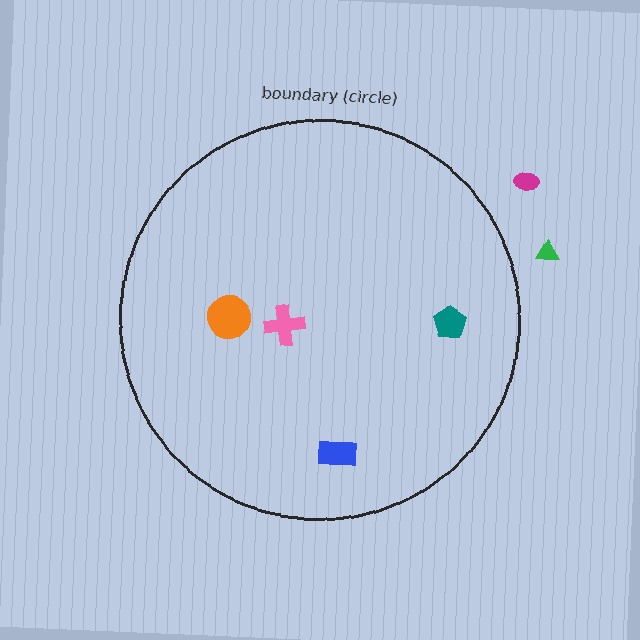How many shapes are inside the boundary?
4 inside, 2 outside.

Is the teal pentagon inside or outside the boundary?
Inside.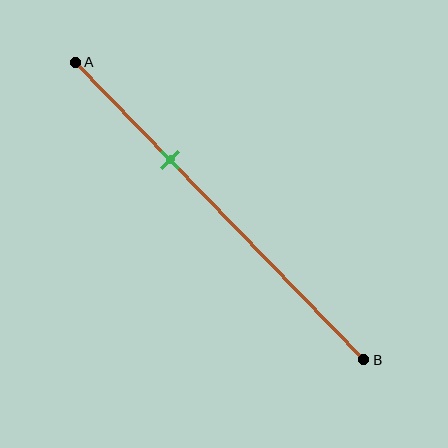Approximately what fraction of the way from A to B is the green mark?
The green mark is approximately 35% of the way from A to B.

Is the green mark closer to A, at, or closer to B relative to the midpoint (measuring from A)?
The green mark is closer to point A than the midpoint of segment AB.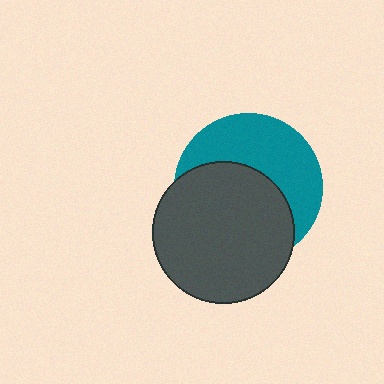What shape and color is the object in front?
The object in front is a dark gray circle.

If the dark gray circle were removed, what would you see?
You would see the complete teal circle.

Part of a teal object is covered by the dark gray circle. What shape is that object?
It is a circle.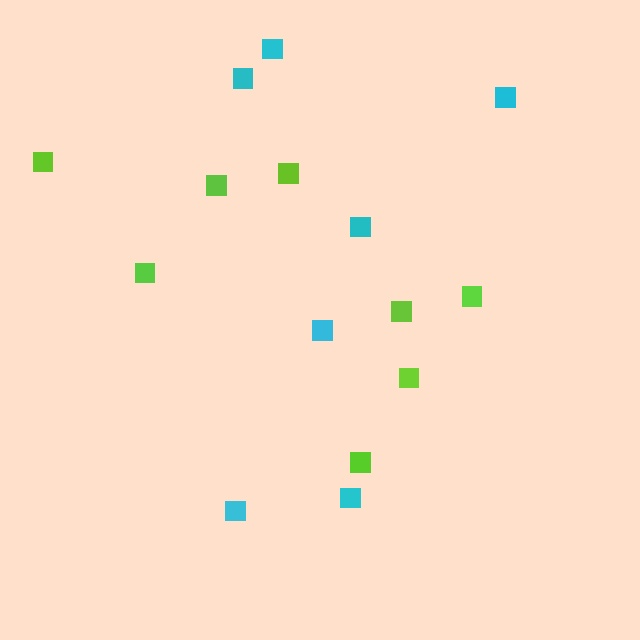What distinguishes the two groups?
There are 2 groups: one group of cyan squares (7) and one group of lime squares (8).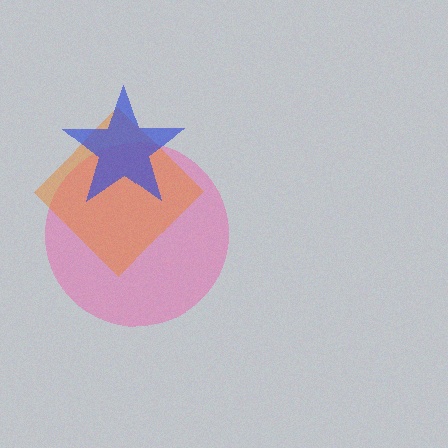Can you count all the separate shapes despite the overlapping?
Yes, there are 3 separate shapes.